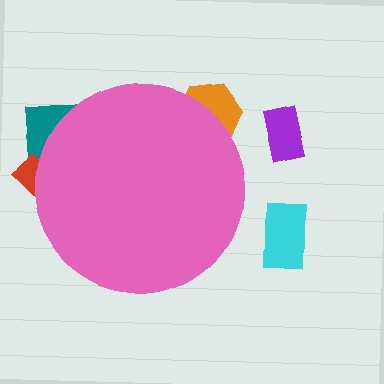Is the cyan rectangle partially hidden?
No, the cyan rectangle is fully visible.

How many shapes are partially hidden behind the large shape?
3 shapes are partially hidden.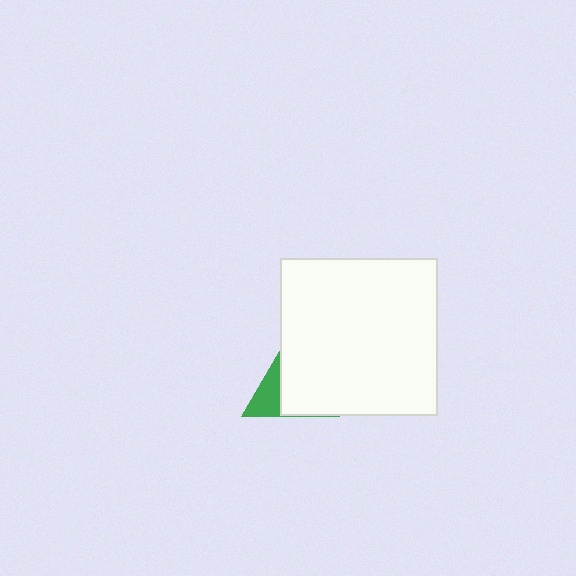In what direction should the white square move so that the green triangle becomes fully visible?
The white square should move right. That is the shortest direction to clear the overlap and leave the green triangle fully visible.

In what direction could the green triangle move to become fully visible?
The green triangle could move left. That would shift it out from behind the white square entirely.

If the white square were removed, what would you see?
You would see the complete green triangle.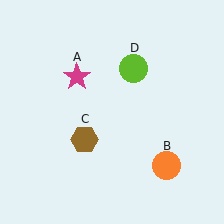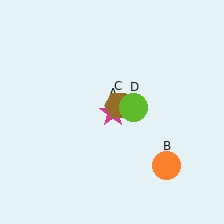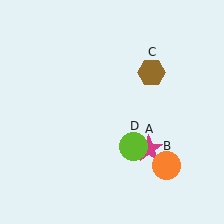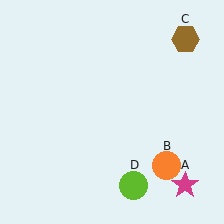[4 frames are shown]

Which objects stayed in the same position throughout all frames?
Orange circle (object B) remained stationary.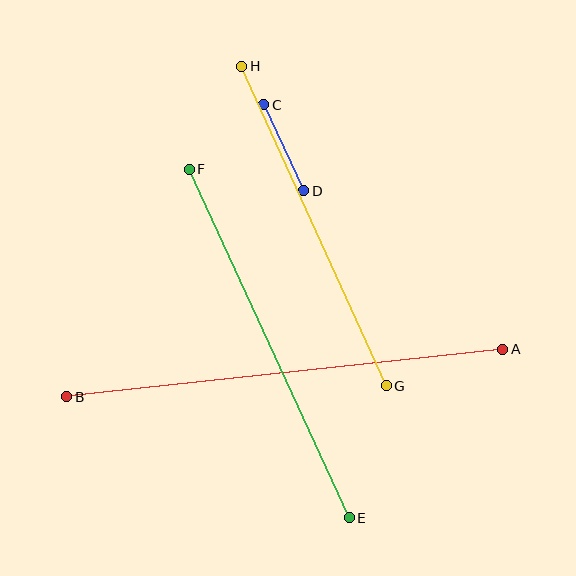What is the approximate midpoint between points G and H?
The midpoint is at approximately (314, 226) pixels.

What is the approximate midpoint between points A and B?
The midpoint is at approximately (285, 373) pixels.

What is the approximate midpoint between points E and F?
The midpoint is at approximately (269, 344) pixels.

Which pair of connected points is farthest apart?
Points A and B are farthest apart.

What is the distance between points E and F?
The distance is approximately 383 pixels.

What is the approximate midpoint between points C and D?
The midpoint is at approximately (284, 148) pixels.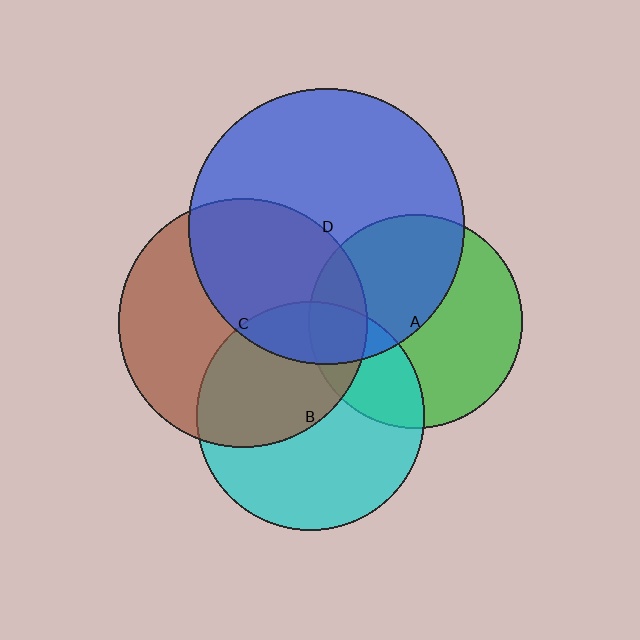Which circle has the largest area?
Circle D (blue).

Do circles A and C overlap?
Yes.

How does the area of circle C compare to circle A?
Approximately 1.3 times.